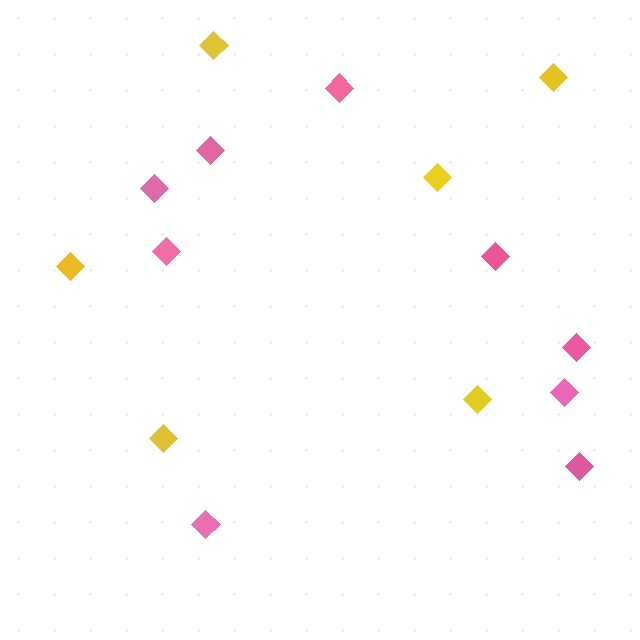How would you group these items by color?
There are 2 groups: one group of pink diamonds (9) and one group of yellow diamonds (6).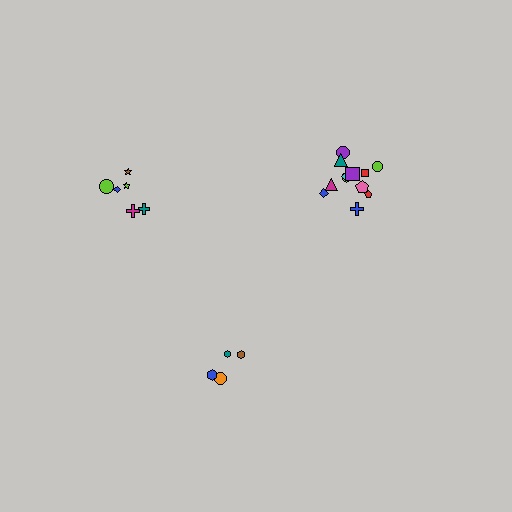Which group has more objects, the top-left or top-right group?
The top-right group.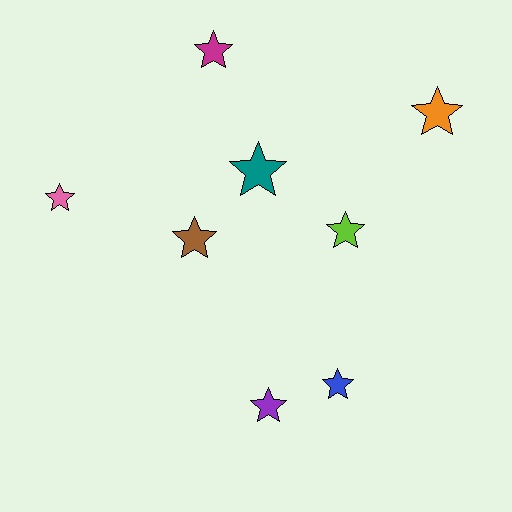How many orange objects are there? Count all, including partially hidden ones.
There is 1 orange object.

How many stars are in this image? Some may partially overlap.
There are 8 stars.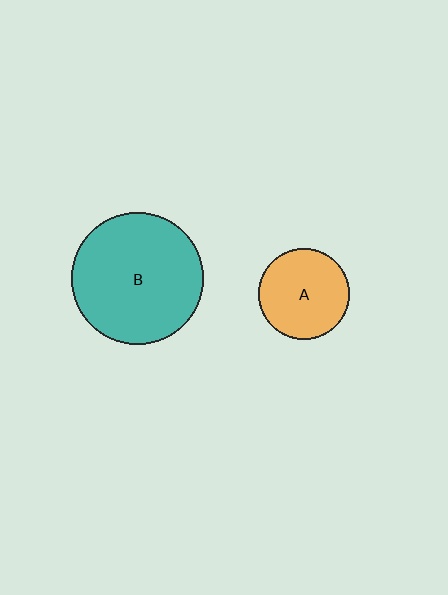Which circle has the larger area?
Circle B (teal).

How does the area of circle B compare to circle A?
Approximately 2.1 times.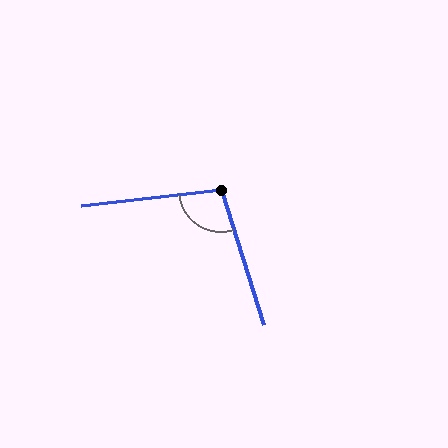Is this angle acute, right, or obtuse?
It is obtuse.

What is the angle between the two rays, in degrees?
Approximately 101 degrees.